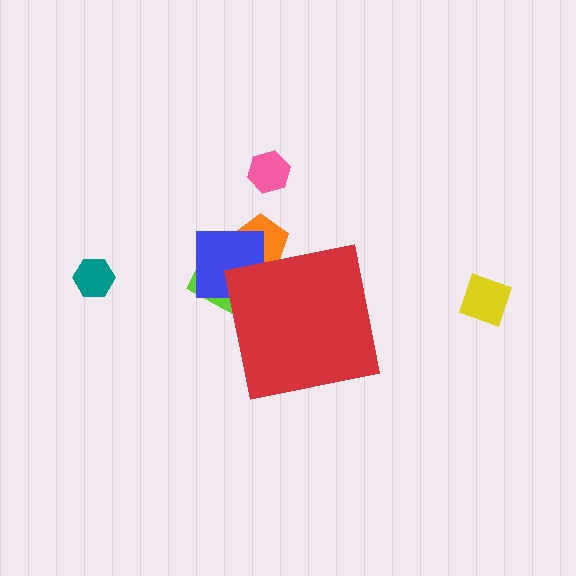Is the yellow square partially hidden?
No, the yellow square is fully visible.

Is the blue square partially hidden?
Yes, the blue square is partially hidden behind the red square.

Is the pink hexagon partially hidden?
No, the pink hexagon is fully visible.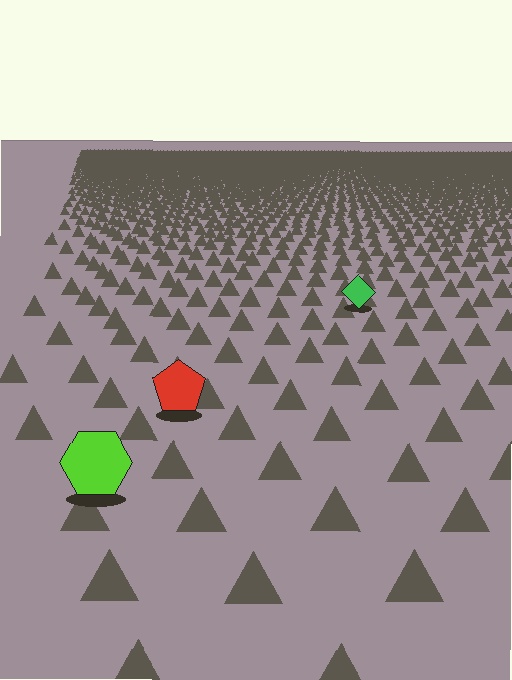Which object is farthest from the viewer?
The green diamond is farthest from the viewer. It appears smaller and the ground texture around it is denser.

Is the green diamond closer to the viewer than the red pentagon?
No. The red pentagon is closer — you can tell from the texture gradient: the ground texture is coarser near it.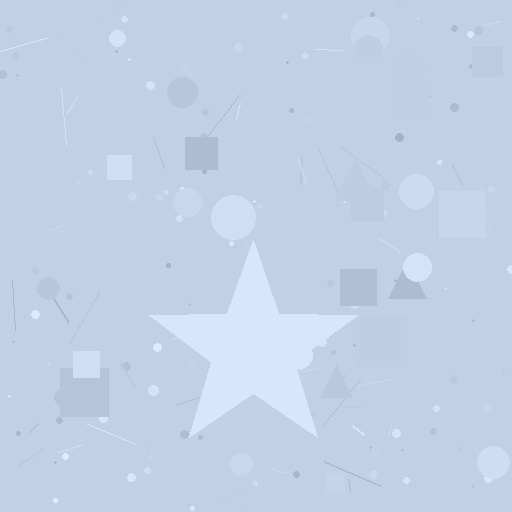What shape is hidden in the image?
A star is hidden in the image.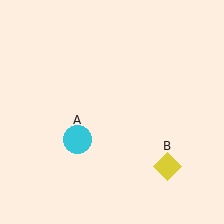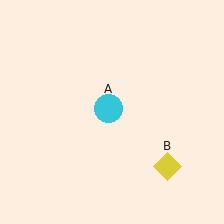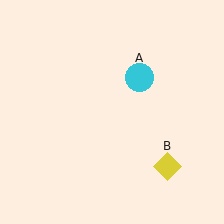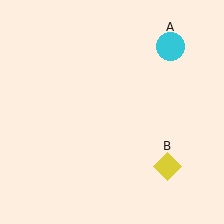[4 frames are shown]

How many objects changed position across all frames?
1 object changed position: cyan circle (object A).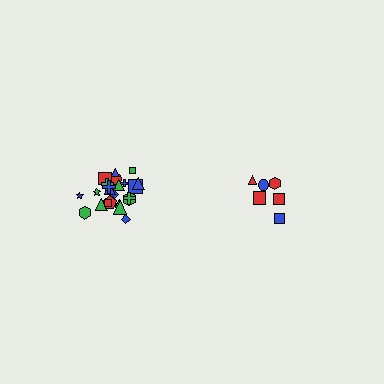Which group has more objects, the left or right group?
The left group.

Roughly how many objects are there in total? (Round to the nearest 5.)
Roughly 30 objects in total.